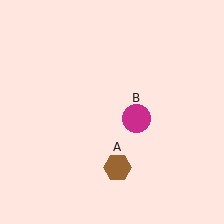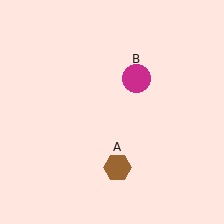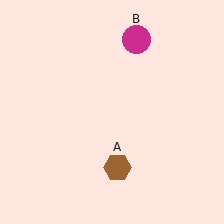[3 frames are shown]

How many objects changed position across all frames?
1 object changed position: magenta circle (object B).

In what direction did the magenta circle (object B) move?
The magenta circle (object B) moved up.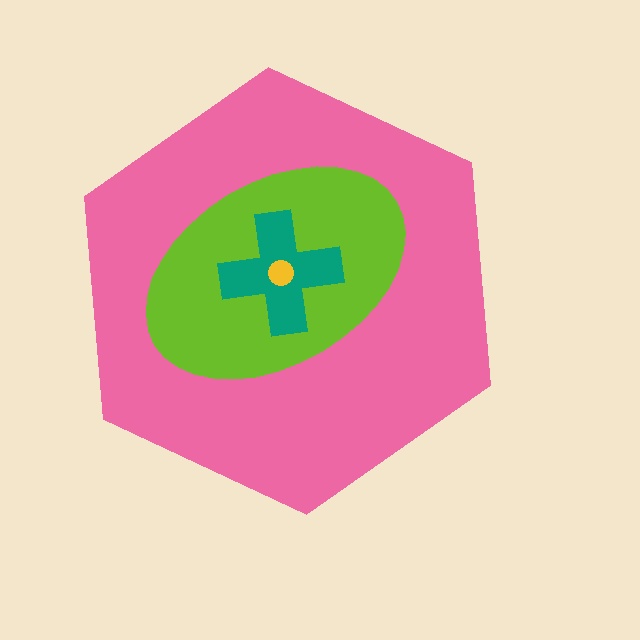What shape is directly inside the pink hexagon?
The lime ellipse.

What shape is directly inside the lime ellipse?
The teal cross.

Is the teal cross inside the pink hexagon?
Yes.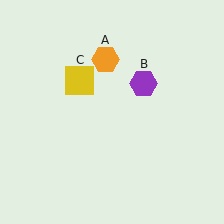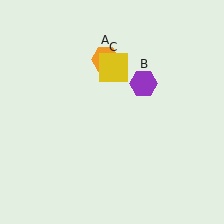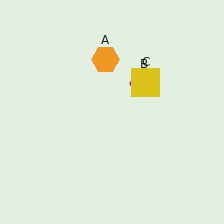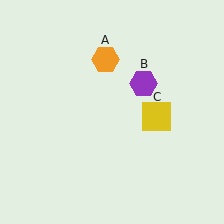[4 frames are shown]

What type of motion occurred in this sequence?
The yellow square (object C) rotated clockwise around the center of the scene.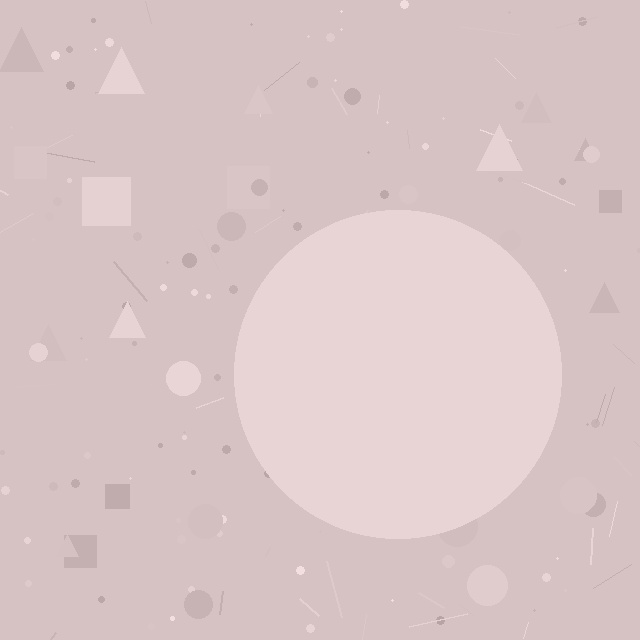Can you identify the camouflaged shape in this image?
The camouflaged shape is a circle.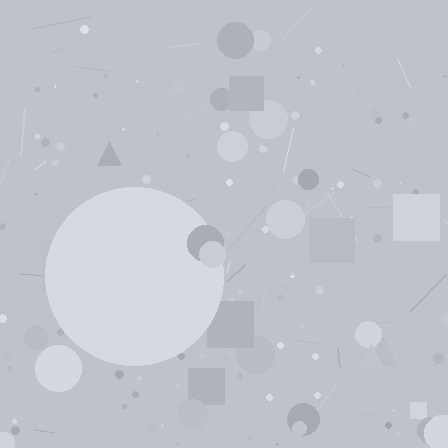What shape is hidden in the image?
A circle is hidden in the image.